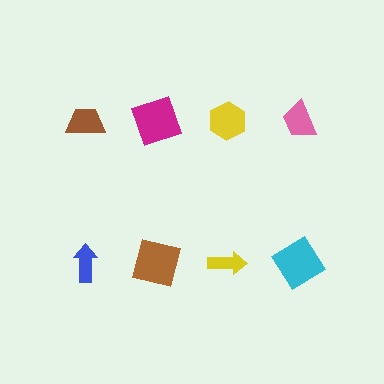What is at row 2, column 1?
A blue arrow.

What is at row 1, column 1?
A brown trapezoid.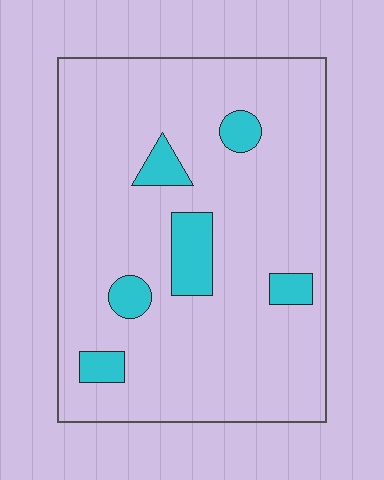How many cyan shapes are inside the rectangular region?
6.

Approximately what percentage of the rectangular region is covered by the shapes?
Approximately 10%.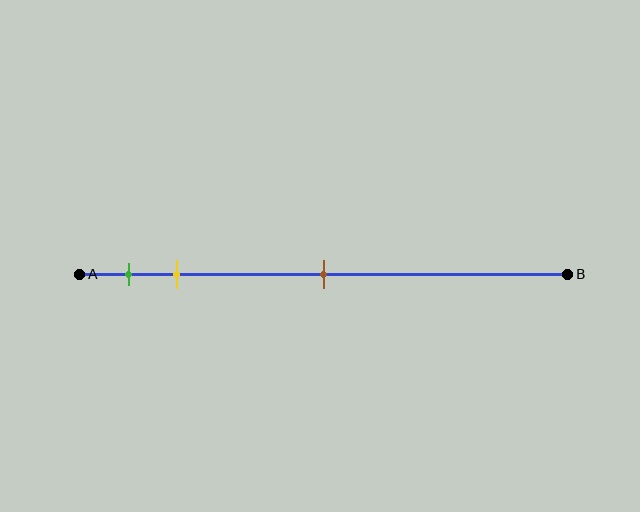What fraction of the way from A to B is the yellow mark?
The yellow mark is approximately 20% (0.2) of the way from A to B.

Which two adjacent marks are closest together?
The green and yellow marks are the closest adjacent pair.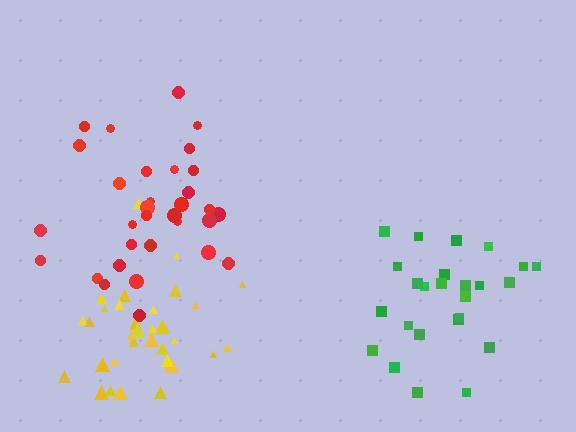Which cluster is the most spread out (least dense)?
Green.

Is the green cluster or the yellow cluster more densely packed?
Yellow.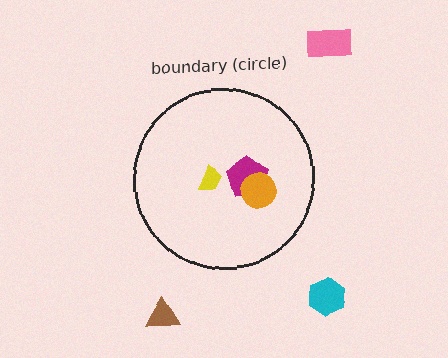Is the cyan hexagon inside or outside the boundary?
Outside.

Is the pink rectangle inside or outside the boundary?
Outside.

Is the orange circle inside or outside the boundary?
Inside.